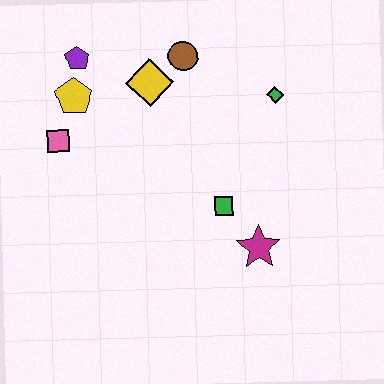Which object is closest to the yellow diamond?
The brown circle is closest to the yellow diamond.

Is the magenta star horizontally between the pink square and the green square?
No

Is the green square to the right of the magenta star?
No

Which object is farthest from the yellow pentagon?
The magenta star is farthest from the yellow pentagon.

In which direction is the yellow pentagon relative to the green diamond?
The yellow pentagon is to the left of the green diamond.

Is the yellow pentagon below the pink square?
No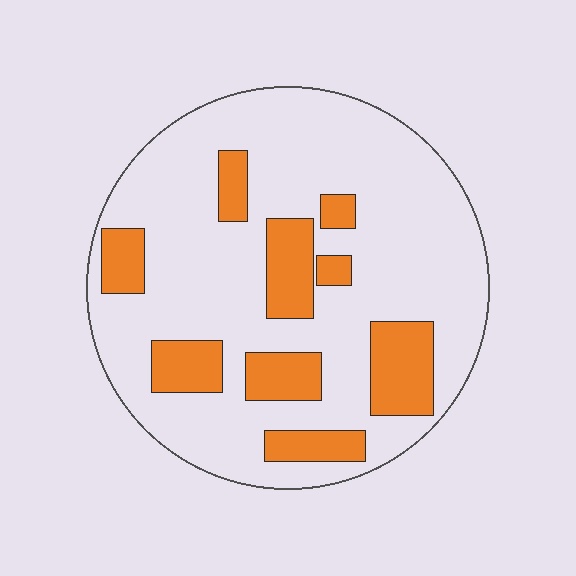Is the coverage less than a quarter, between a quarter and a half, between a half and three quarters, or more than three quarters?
Less than a quarter.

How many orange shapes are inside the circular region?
9.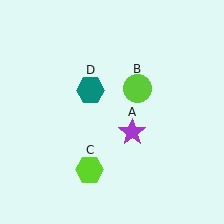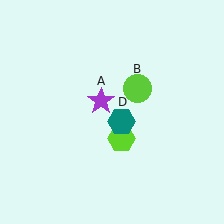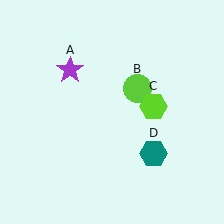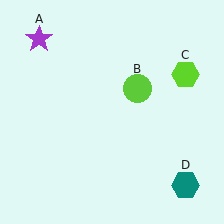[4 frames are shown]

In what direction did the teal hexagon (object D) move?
The teal hexagon (object D) moved down and to the right.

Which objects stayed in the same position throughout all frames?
Lime circle (object B) remained stationary.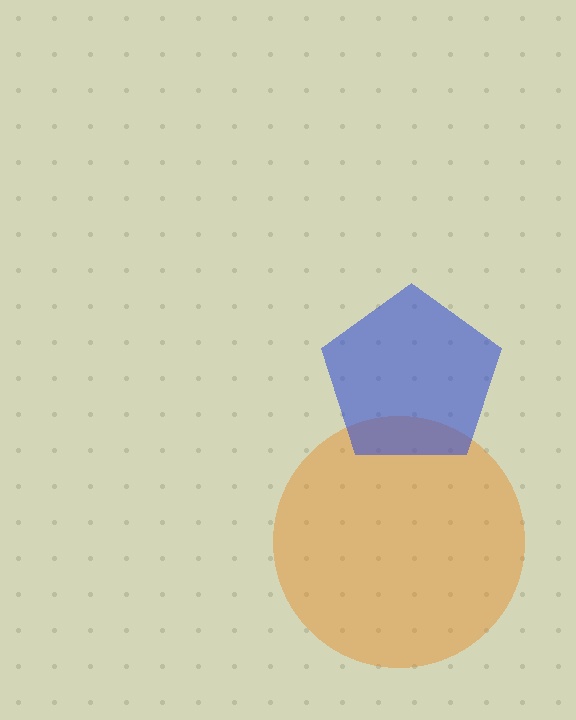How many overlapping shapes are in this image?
There are 2 overlapping shapes in the image.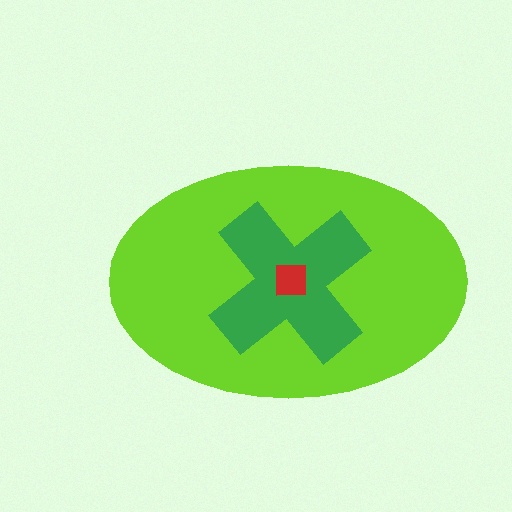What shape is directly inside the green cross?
The red square.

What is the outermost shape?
The lime ellipse.